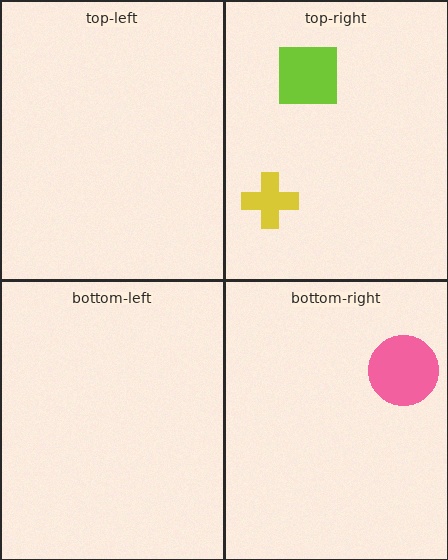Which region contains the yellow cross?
The top-right region.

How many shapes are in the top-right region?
2.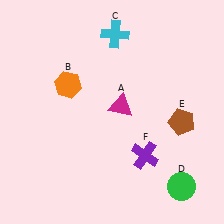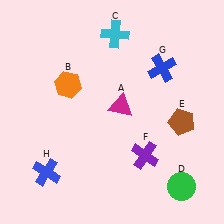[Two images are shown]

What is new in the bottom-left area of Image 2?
A blue cross (H) was added in the bottom-left area of Image 2.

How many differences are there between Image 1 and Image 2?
There are 2 differences between the two images.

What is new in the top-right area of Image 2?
A blue cross (G) was added in the top-right area of Image 2.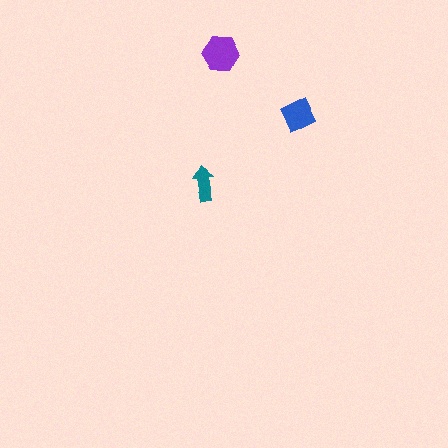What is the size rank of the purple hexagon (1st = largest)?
1st.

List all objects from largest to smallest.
The purple hexagon, the blue diamond, the teal arrow.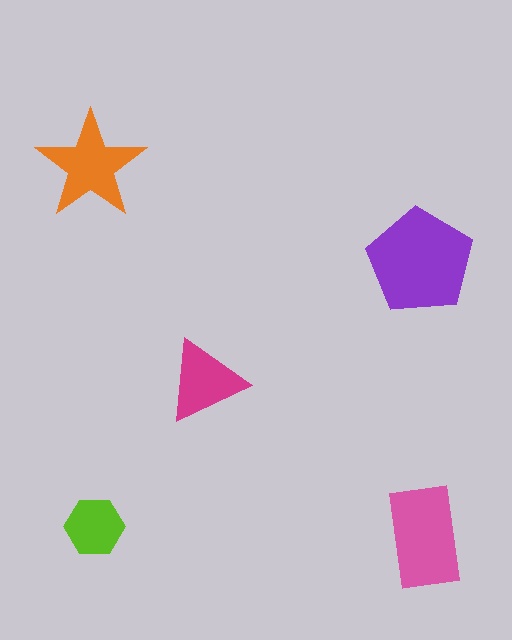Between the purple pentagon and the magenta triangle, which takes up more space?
The purple pentagon.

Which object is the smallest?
The lime hexagon.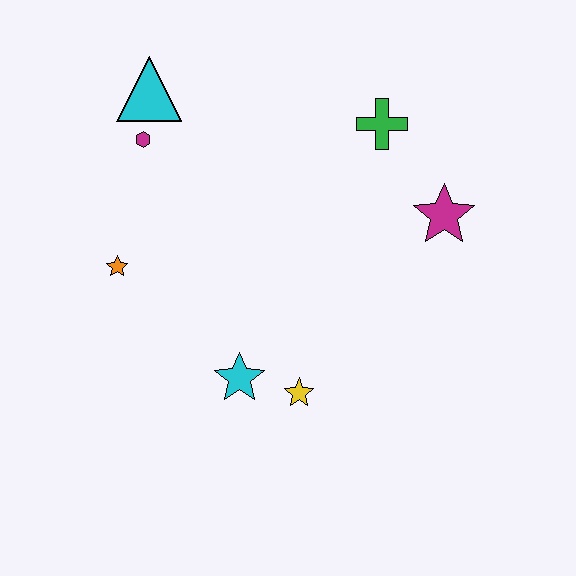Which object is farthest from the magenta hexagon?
The magenta star is farthest from the magenta hexagon.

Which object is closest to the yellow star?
The cyan star is closest to the yellow star.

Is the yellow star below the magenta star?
Yes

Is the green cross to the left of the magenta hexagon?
No